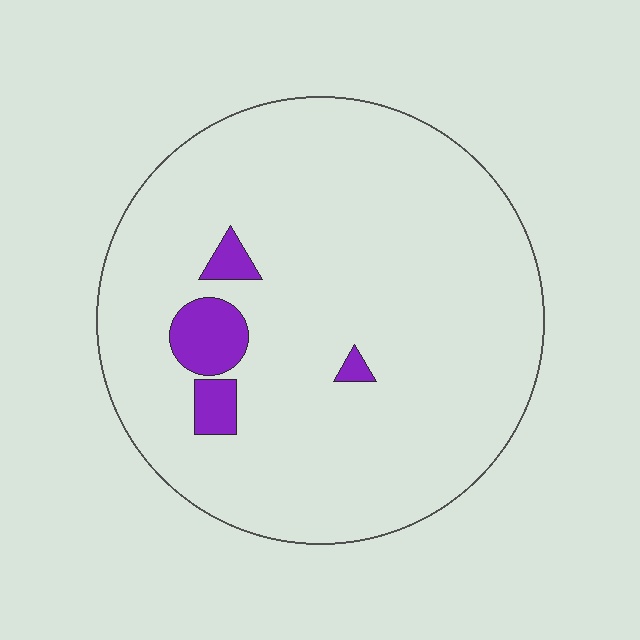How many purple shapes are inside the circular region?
4.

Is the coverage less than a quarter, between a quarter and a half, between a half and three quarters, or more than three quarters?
Less than a quarter.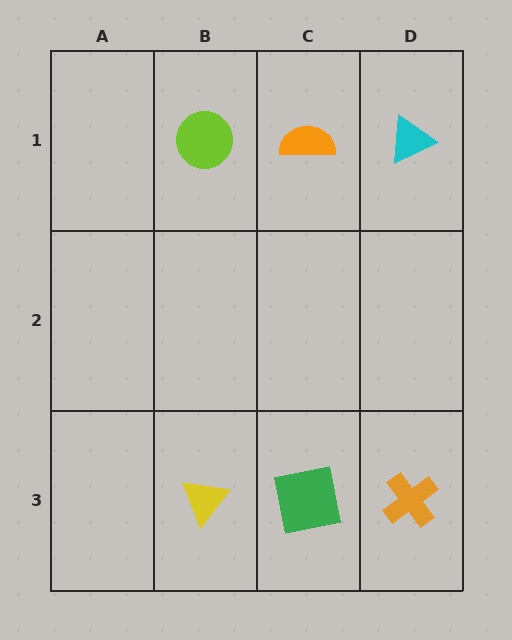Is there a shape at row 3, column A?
No, that cell is empty.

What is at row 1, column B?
A lime circle.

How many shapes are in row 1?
3 shapes.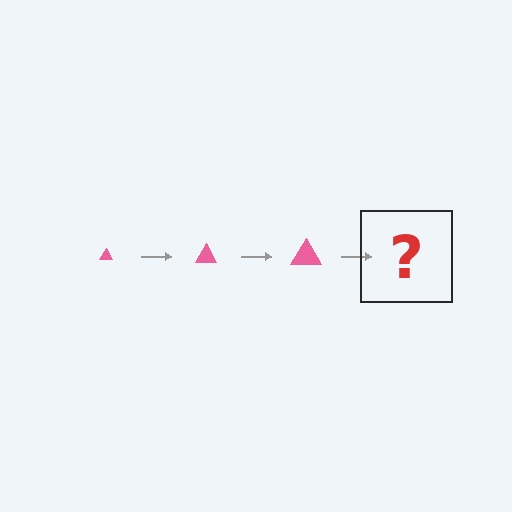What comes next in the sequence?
The next element should be a pink triangle, larger than the previous one.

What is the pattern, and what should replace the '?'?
The pattern is that the triangle gets progressively larger each step. The '?' should be a pink triangle, larger than the previous one.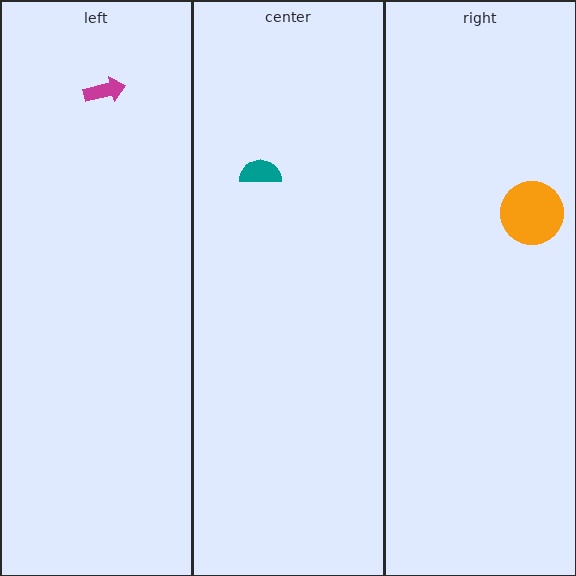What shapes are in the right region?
The orange circle.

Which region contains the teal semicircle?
The center region.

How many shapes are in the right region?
1.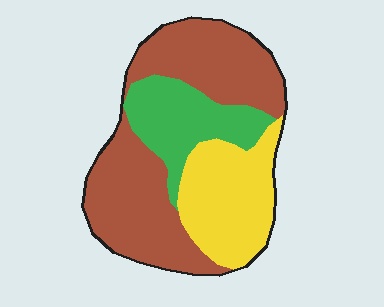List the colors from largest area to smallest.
From largest to smallest: brown, yellow, green.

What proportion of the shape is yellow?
Yellow covers around 25% of the shape.